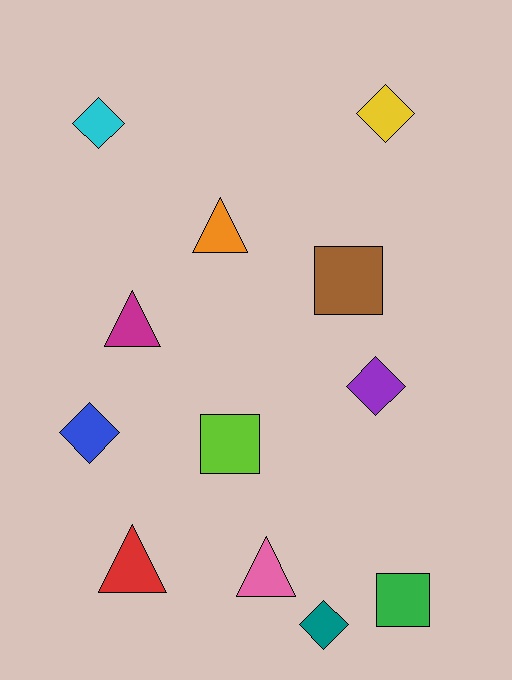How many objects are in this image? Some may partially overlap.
There are 12 objects.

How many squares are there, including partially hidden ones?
There are 3 squares.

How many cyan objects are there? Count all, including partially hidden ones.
There is 1 cyan object.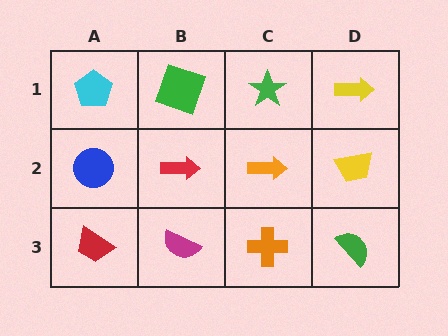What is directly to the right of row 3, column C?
A green semicircle.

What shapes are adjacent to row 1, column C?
An orange arrow (row 2, column C), a green square (row 1, column B), a yellow arrow (row 1, column D).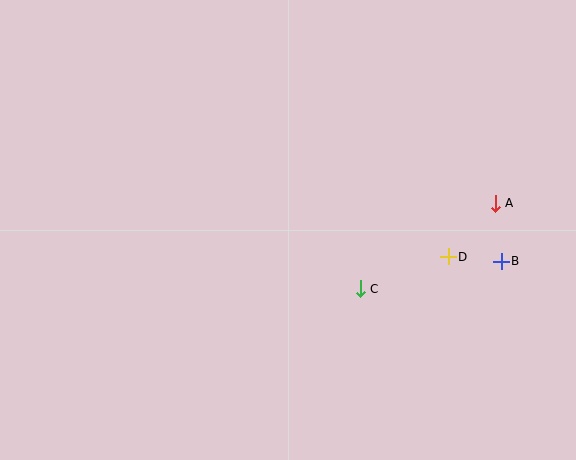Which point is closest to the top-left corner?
Point C is closest to the top-left corner.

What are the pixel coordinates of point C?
Point C is at (360, 289).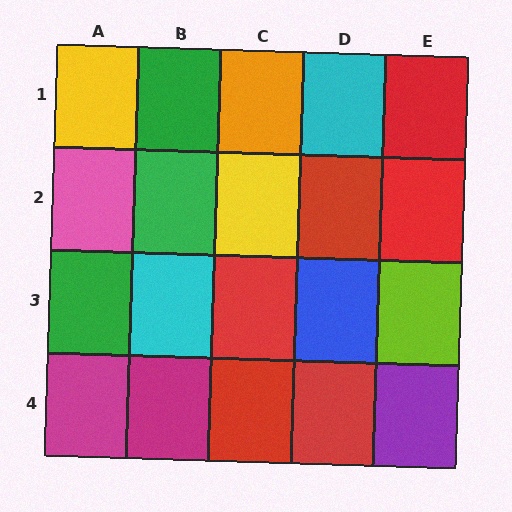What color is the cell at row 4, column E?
Purple.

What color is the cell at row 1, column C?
Orange.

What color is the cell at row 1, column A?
Yellow.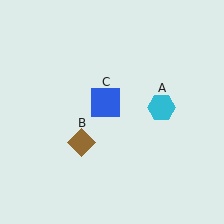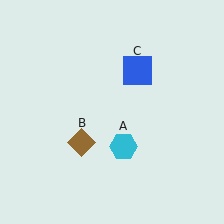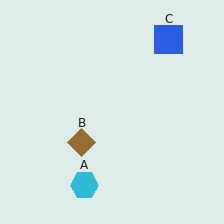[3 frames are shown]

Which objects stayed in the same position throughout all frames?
Brown diamond (object B) remained stationary.